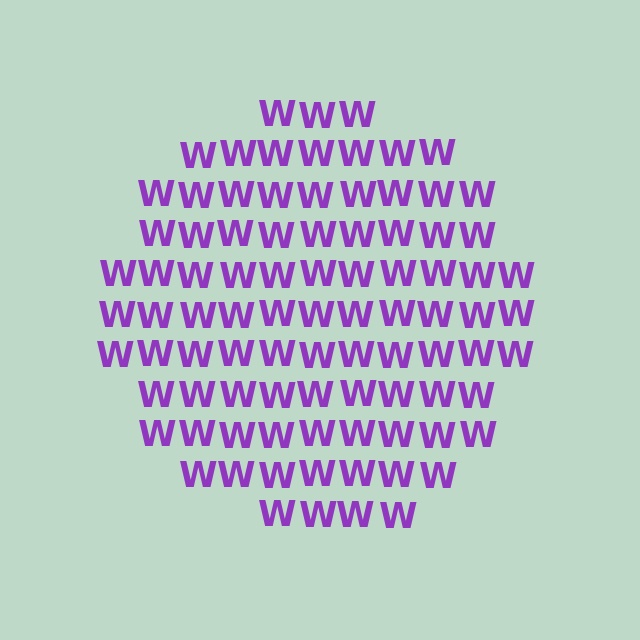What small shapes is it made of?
It is made of small letter W's.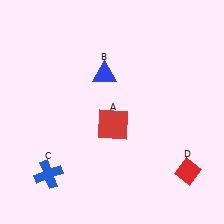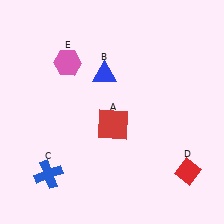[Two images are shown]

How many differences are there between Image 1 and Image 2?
There is 1 difference between the two images.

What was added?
A pink hexagon (E) was added in Image 2.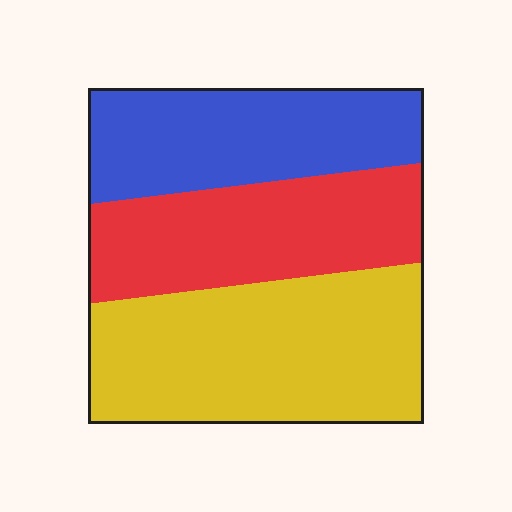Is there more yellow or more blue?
Yellow.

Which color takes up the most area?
Yellow, at roughly 40%.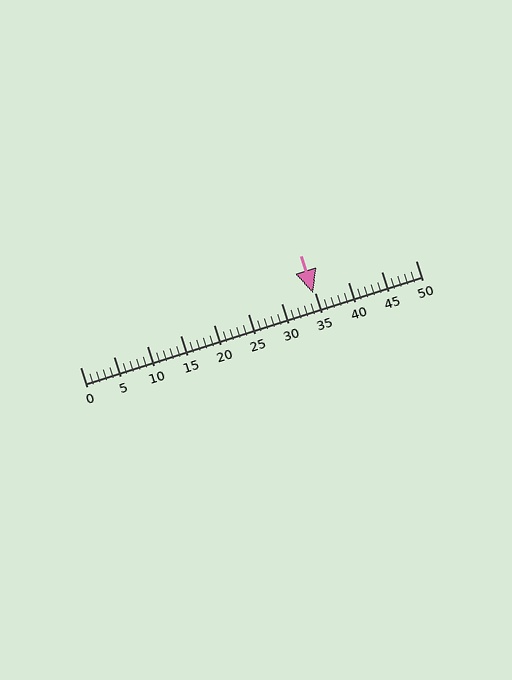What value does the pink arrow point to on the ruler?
The pink arrow points to approximately 35.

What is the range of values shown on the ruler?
The ruler shows values from 0 to 50.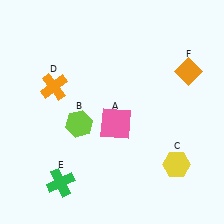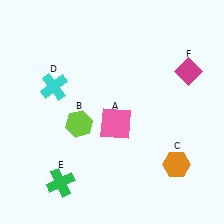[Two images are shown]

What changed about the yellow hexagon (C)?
In Image 1, C is yellow. In Image 2, it changed to orange.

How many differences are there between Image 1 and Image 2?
There are 3 differences between the two images.